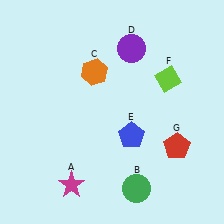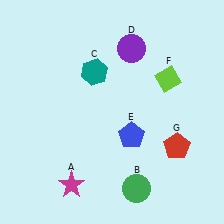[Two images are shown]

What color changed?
The hexagon (C) changed from orange in Image 1 to teal in Image 2.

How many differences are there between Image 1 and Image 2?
There is 1 difference between the two images.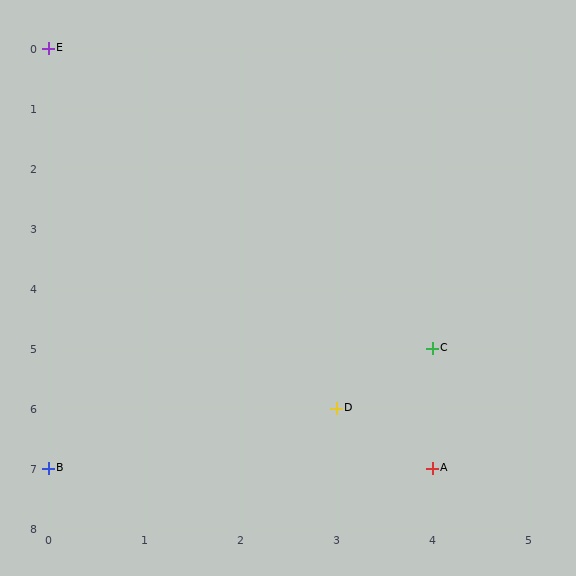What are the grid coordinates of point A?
Point A is at grid coordinates (4, 7).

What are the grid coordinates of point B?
Point B is at grid coordinates (0, 7).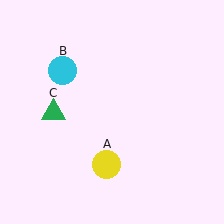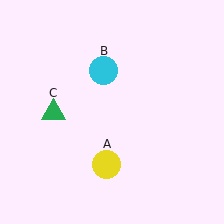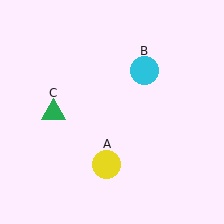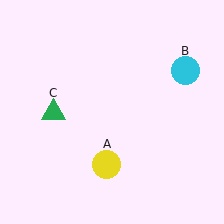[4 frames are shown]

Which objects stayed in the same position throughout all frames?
Yellow circle (object A) and green triangle (object C) remained stationary.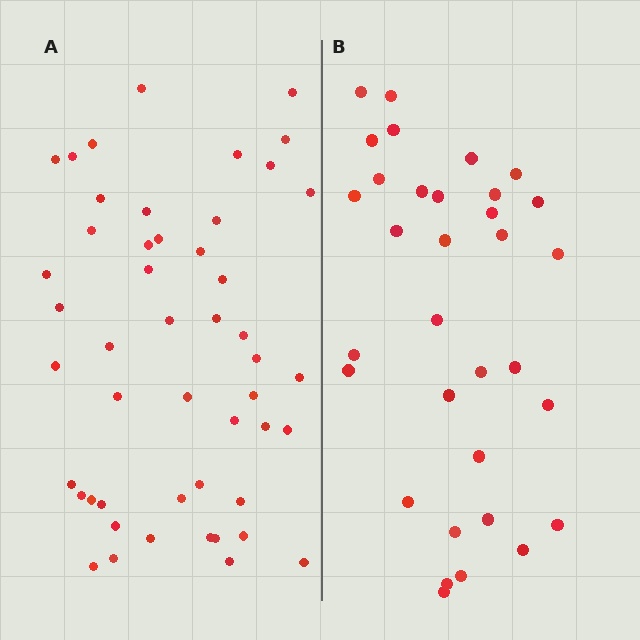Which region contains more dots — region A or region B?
Region A (the left region) has more dots.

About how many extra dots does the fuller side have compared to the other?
Region A has approximately 15 more dots than region B.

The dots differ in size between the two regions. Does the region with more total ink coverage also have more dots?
No. Region B has more total ink coverage because its dots are larger, but region A actually contains more individual dots. Total area can be misleading — the number of items is what matters here.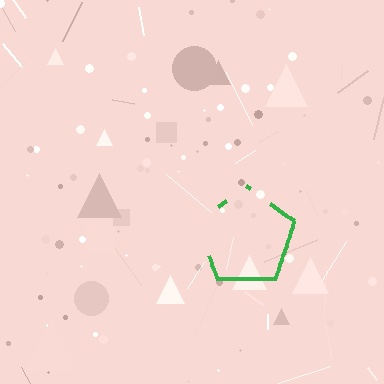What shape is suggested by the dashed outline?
The dashed outline suggests a pentagon.